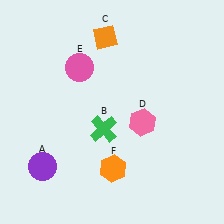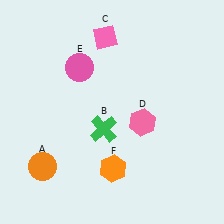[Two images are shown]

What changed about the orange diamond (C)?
In Image 1, C is orange. In Image 2, it changed to pink.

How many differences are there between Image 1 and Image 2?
There are 2 differences between the two images.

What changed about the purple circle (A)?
In Image 1, A is purple. In Image 2, it changed to orange.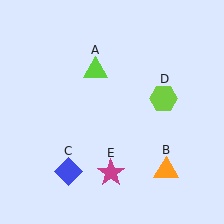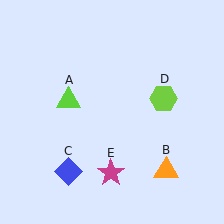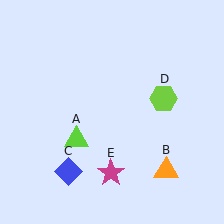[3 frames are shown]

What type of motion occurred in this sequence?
The lime triangle (object A) rotated counterclockwise around the center of the scene.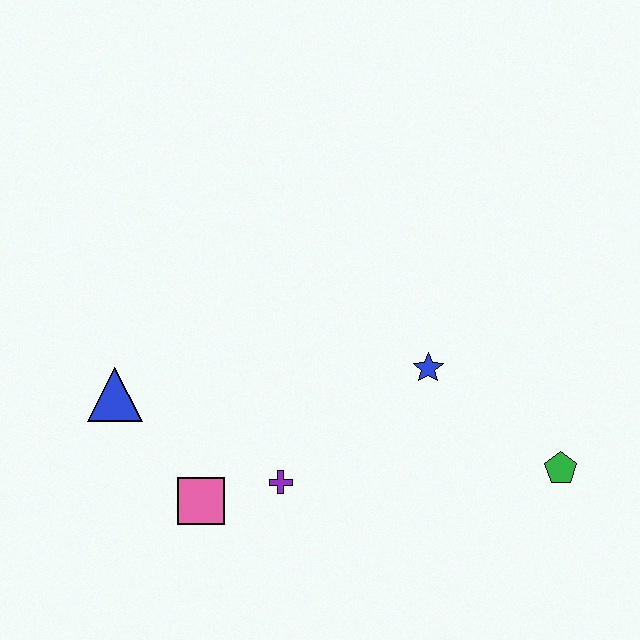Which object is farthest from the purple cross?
The green pentagon is farthest from the purple cross.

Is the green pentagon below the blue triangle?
Yes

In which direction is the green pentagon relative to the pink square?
The green pentagon is to the right of the pink square.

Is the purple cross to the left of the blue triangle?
No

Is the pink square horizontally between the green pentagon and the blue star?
No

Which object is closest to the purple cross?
The pink square is closest to the purple cross.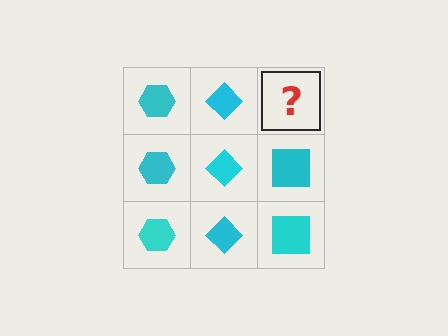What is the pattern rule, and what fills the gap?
The rule is that each column has a consistent shape. The gap should be filled with a cyan square.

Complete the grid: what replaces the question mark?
The question mark should be replaced with a cyan square.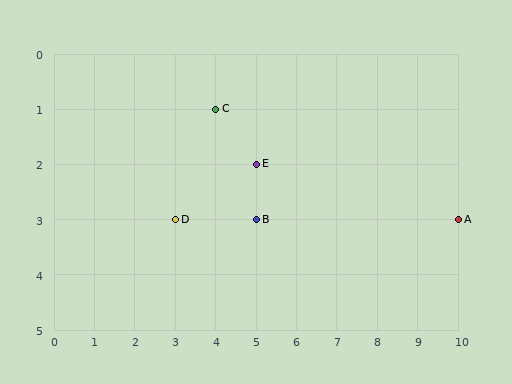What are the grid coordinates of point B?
Point B is at grid coordinates (5, 3).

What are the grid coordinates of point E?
Point E is at grid coordinates (5, 2).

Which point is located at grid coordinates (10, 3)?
Point A is at (10, 3).